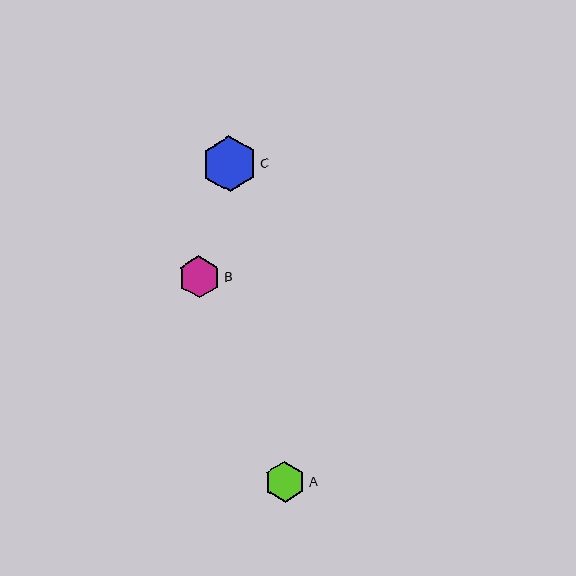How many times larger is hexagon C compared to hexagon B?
Hexagon C is approximately 1.3 times the size of hexagon B.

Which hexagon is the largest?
Hexagon C is the largest with a size of approximately 56 pixels.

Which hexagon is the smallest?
Hexagon A is the smallest with a size of approximately 40 pixels.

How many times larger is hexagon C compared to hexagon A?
Hexagon C is approximately 1.4 times the size of hexagon A.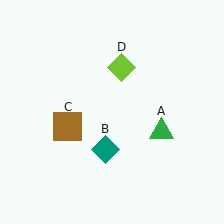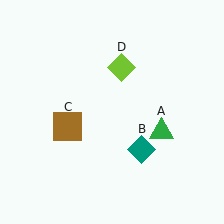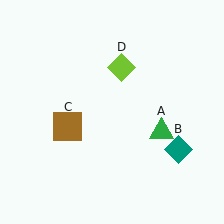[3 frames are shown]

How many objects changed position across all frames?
1 object changed position: teal diamond (object B).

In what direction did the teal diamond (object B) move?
The teal diamond (object B) moved right.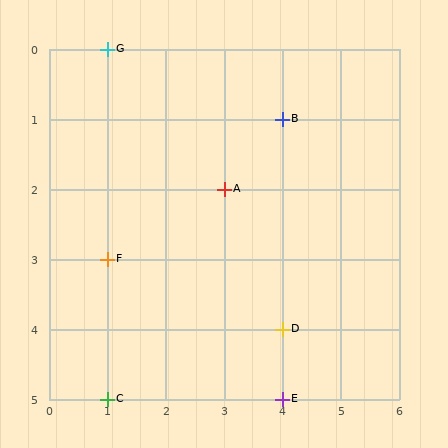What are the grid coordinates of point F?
Point F is at grid coordinates (1, 3).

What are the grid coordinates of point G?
Point G is at grid coordinates (1, 0).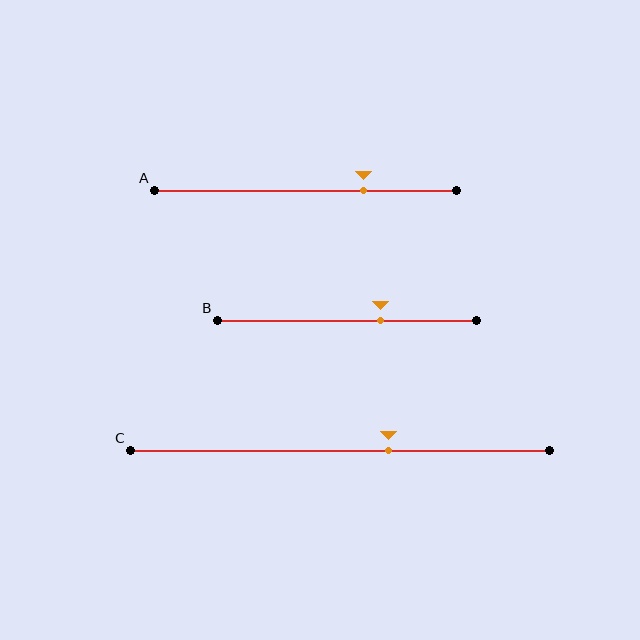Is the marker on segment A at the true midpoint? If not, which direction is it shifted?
No, the marker on segment A is shifted to the right by about 19% of the segment length.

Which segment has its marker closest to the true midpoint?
Segment C has its marker closest to the true midpoint.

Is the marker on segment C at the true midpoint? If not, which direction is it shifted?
No, the marker on segment C is shifted to the right by about 12% of the segment length.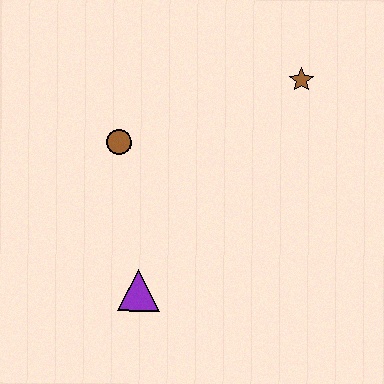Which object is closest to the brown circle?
The purple triangle is closest to the brown circle.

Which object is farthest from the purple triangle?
The brown star is farthest from the purple triangle.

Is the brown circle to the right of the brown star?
No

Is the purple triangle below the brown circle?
Yes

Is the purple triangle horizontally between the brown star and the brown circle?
Yes